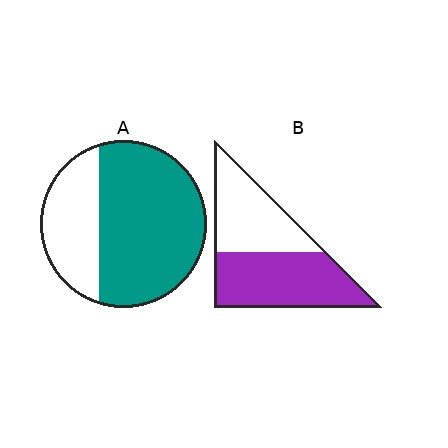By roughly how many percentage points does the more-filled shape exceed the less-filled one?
By roughly 15 percentage points (A over B).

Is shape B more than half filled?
Yes.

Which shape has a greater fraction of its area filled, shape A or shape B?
Shape A.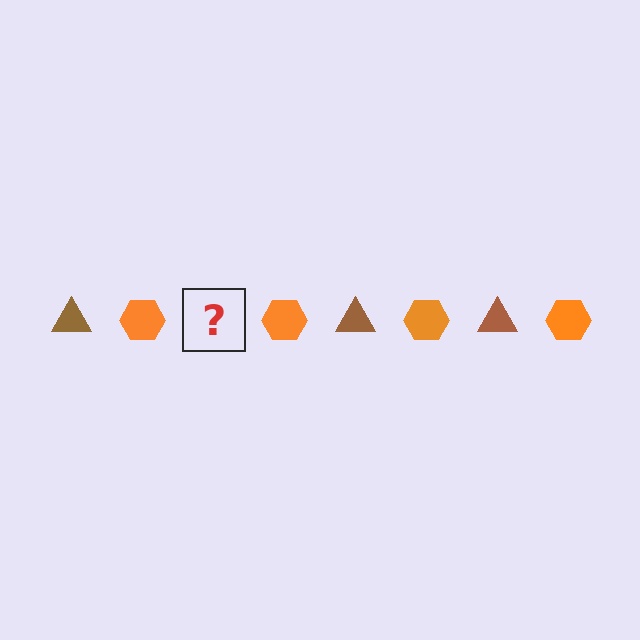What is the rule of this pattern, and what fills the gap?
The rule is that the pattern alternates between brown triangle and orange hexagon. The gap should be filled with a brown triangle.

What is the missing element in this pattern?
The missing element is a brown triangle.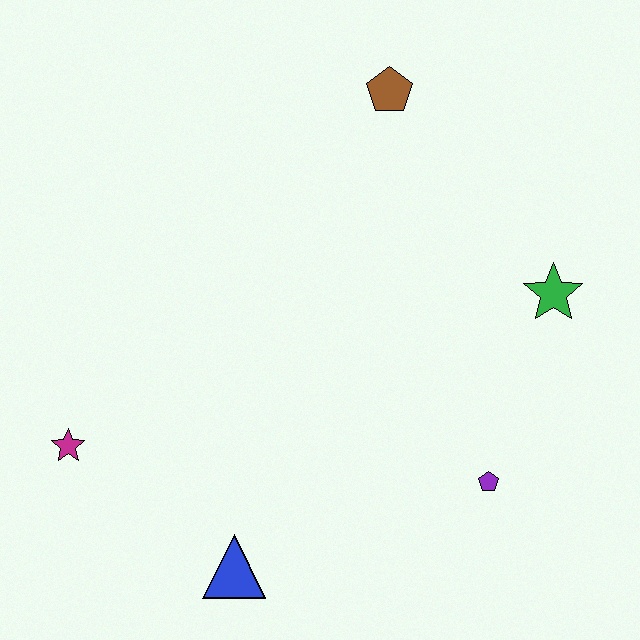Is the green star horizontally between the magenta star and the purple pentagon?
No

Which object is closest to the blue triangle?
The magenta star is closest to the blue triangle.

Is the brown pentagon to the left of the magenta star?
No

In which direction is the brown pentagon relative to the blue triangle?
The brown pentagon is above the blue triangle.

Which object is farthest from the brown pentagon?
The blue triangle is farthest from the brown pentagon.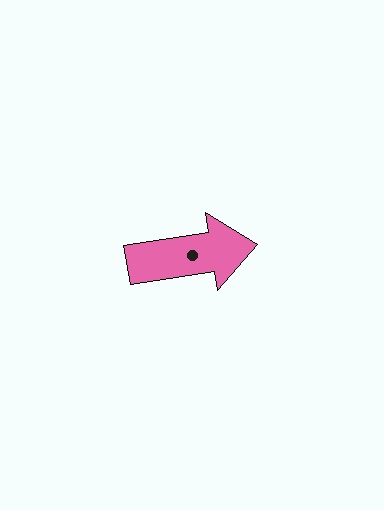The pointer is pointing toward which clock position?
Roughly 3 o'clock.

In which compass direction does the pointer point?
East.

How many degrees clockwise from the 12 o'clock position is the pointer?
Approximately 81 degrees.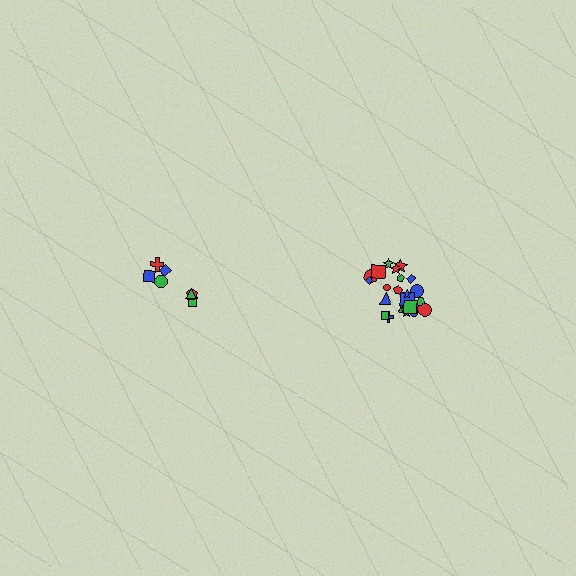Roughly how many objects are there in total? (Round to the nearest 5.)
Roughly 30 objects in total.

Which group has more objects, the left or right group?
The right group.